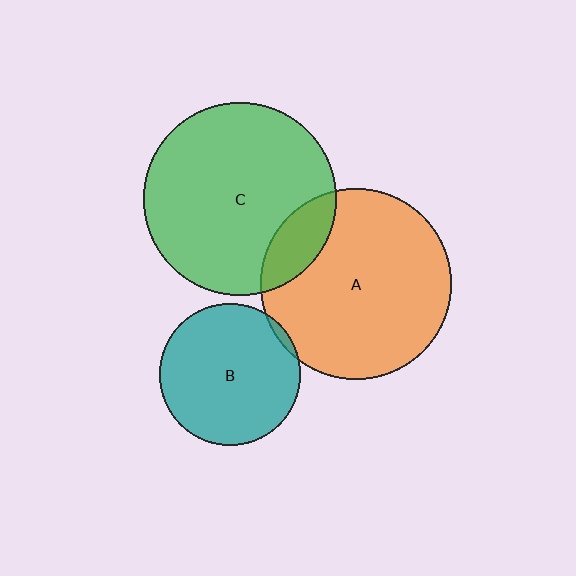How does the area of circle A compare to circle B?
Approximately 1.8 times.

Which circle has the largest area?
Circle C (green).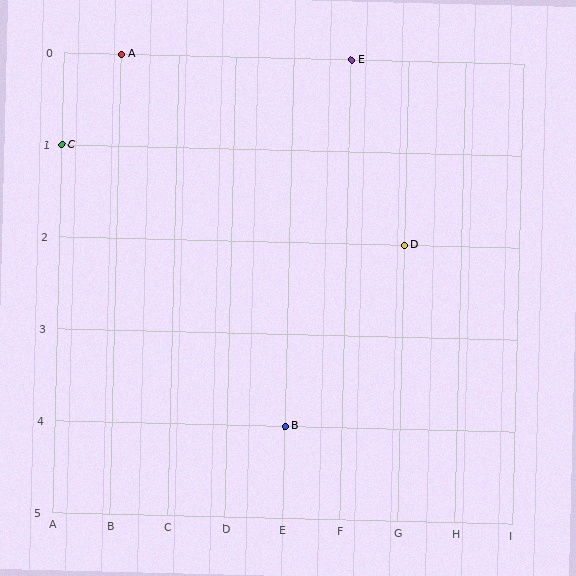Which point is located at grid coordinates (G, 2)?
Point D is at (G, 2).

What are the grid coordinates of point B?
Point B is at grid coordinates (E, 4).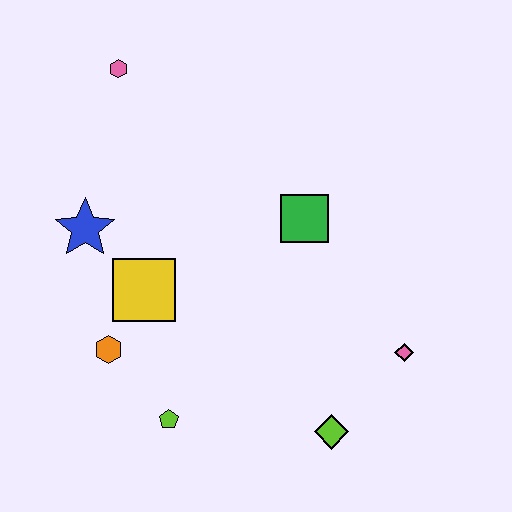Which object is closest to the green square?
The pink diamond is closest to the green square.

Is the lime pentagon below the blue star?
Yes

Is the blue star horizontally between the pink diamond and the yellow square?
No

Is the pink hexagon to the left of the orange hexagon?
No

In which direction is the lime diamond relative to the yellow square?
The lime diamond is to the right of the yellow square.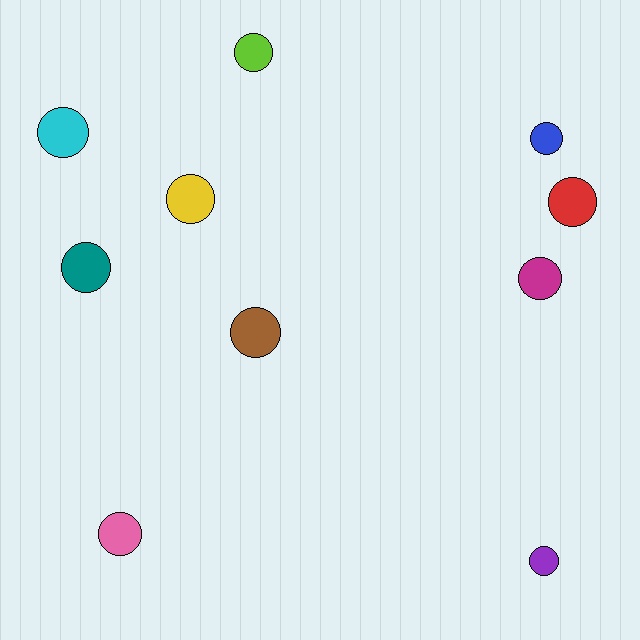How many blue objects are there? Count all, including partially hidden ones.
There is 1 blue object.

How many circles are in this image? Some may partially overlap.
There are 10 circles.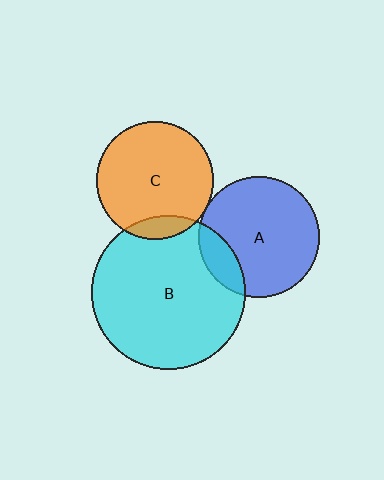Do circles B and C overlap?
Yes.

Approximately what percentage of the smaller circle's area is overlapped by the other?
Approximately 10%.